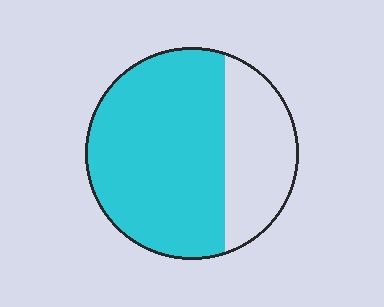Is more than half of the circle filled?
Yes.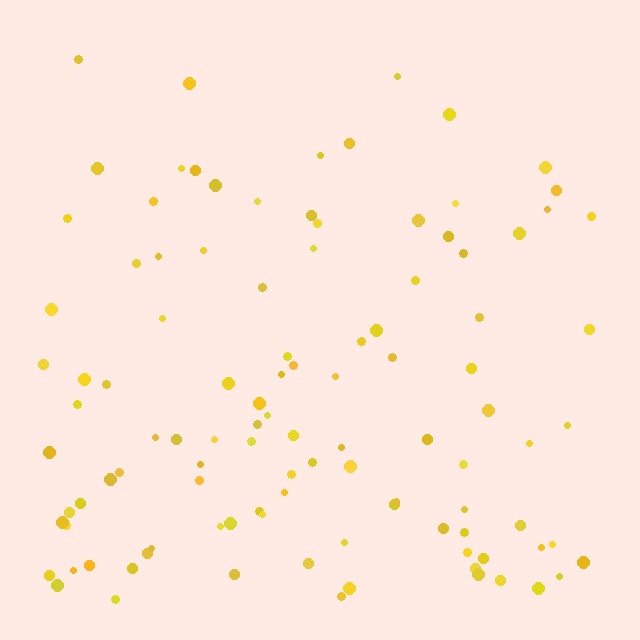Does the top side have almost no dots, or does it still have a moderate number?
Still a moderate number, just noticeably fewer than the bottom.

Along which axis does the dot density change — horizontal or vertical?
Vertical.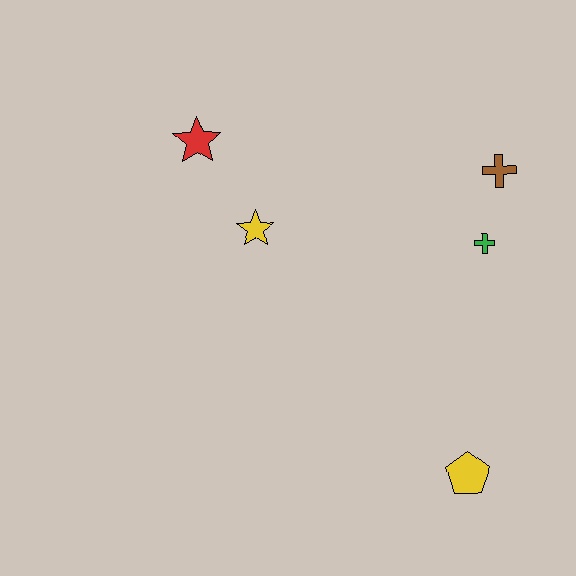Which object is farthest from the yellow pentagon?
The red star is farthest from the yellow pentagon.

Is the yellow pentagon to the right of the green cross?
No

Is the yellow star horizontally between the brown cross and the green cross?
No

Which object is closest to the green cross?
The brown cross is closest to the green cross.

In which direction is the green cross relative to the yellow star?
The green cross is to the right of the yellow star.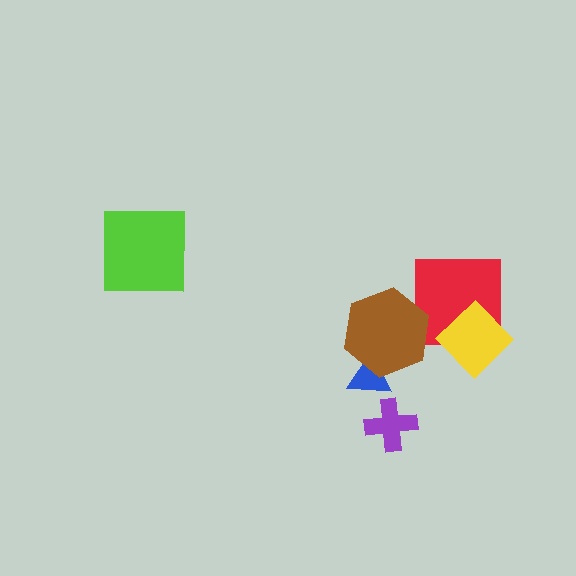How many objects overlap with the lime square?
0 objects overlap with the lime square.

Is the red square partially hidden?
Yes, it is partially covered by another shape.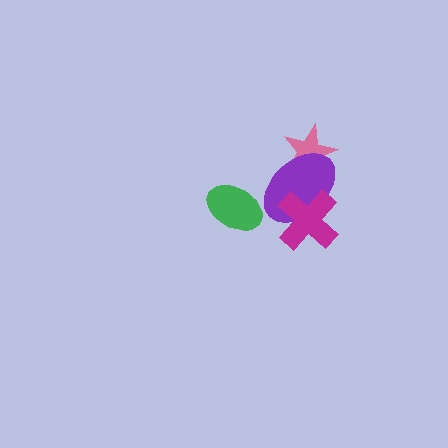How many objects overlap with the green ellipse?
0 objects overlap with the green ellipse.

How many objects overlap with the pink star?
1 object overlaps with the pink star.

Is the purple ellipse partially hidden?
Yes, it is partially covered by another shape.